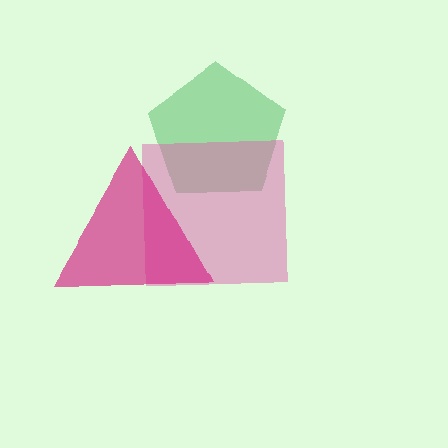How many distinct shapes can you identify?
There are 3 distinct shapes: a green pentagon, a pink square, a magenta triangle.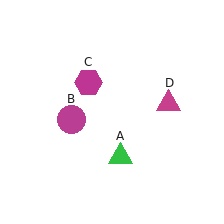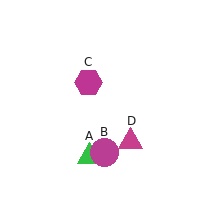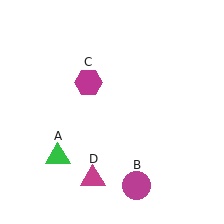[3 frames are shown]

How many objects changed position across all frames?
3 objects changed position: green triangle (object A), magenta circle (object B), magenta triangle (object D).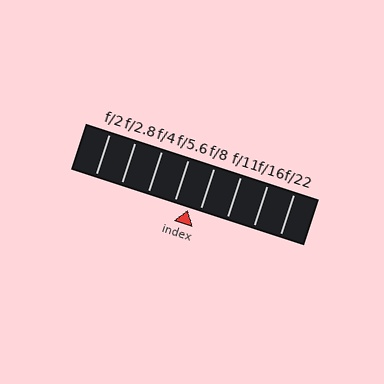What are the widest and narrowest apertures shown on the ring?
The widest aperture shown is f/2 and the narrowest is f/22.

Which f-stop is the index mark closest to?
The index mark is closest to f/8.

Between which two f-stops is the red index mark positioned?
The index mark is between f/5.6 and f/8.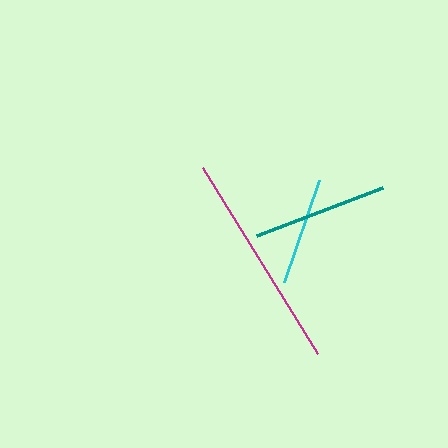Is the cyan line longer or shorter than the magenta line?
The magenta line is longer than the cyan line.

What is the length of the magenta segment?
The magenta segment is approximately 218 pixels long.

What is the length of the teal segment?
The teal segment is approximately 135 pixels long.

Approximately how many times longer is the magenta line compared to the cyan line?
The magenta line is approximately 2.0 times the length of the cyan line.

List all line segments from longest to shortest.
From longest to shortest: magenta, teal, cyan.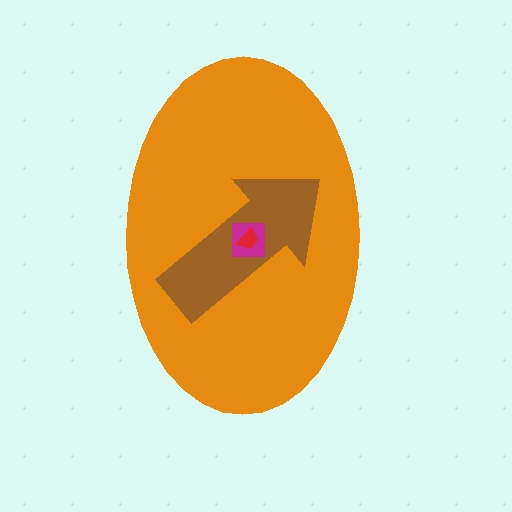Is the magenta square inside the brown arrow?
Yes.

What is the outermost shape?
The orange ellipse.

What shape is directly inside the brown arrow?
The magenta square.